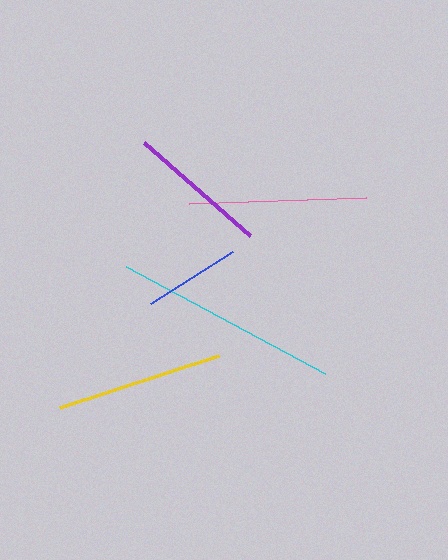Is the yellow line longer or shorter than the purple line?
The yellow line is longer than the purple line.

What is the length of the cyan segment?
The cyan segment is approximately 226 pixels long.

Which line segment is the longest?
The cyan line is the longest at approximately 226 pixels.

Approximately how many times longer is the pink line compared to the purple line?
The pink line is approximately 1.3 times the length of the purple line.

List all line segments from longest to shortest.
From longest to shortest: cyan, pink, yellow, purple, blue.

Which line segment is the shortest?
The blue line is the shortest at approximately 97 pixels.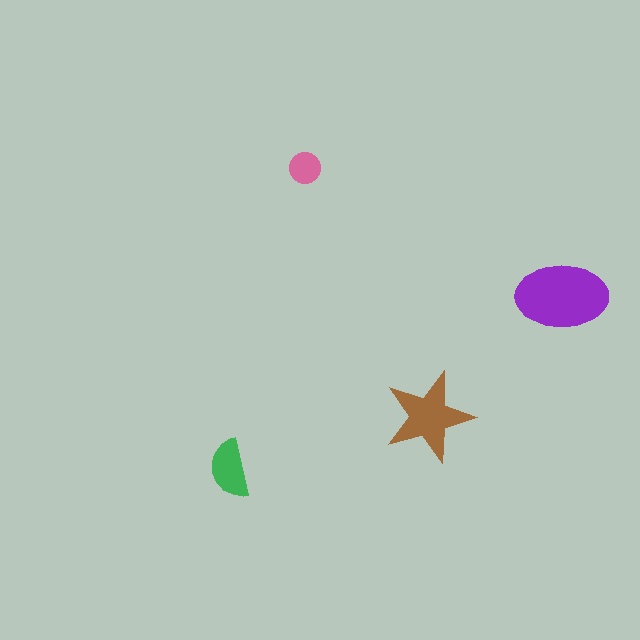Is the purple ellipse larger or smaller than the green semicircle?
Larger.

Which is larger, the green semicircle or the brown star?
The brown star.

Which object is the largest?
The purple ellipse.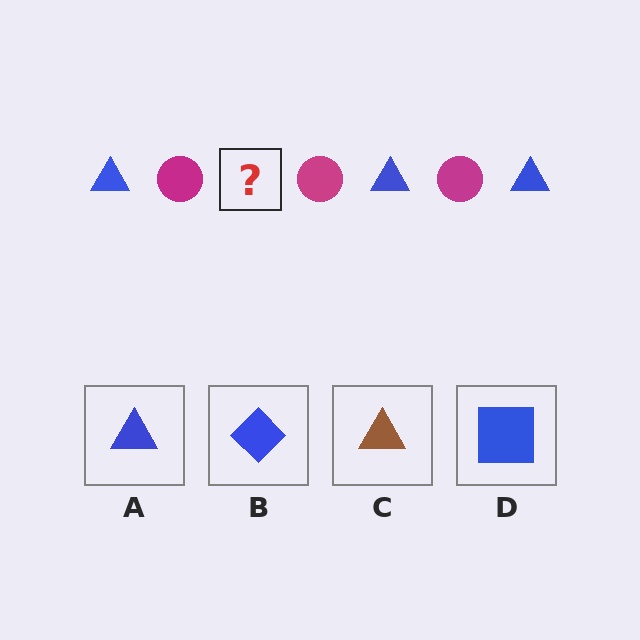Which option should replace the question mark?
Option A.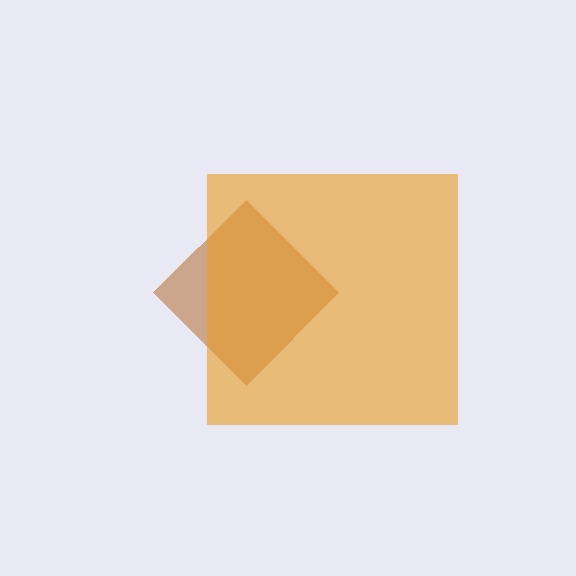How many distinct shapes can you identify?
There are 2 distinct shapes: a brown diamond, an orange square.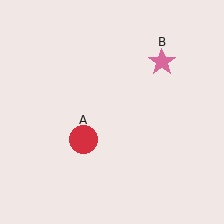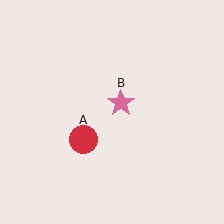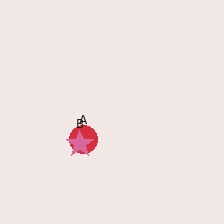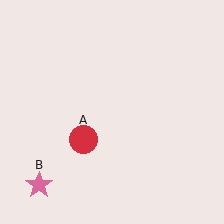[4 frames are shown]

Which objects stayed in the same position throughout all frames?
Red circle (object A) remained stationary.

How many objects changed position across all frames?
1 object changed position: pink star (object B).